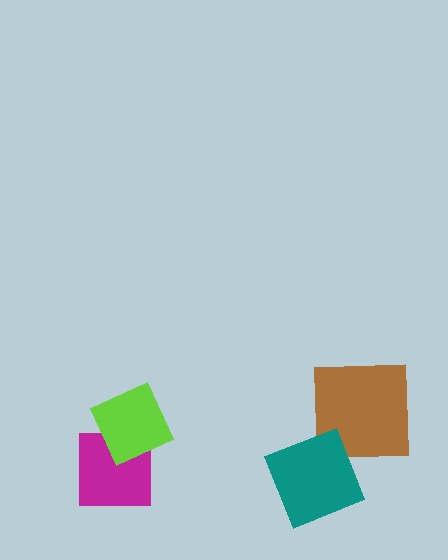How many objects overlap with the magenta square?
1 object overlaps with the magenta square.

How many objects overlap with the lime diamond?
1 object overlaps with the lime diamond.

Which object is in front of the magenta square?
The lime diamond is in front of the magenta square.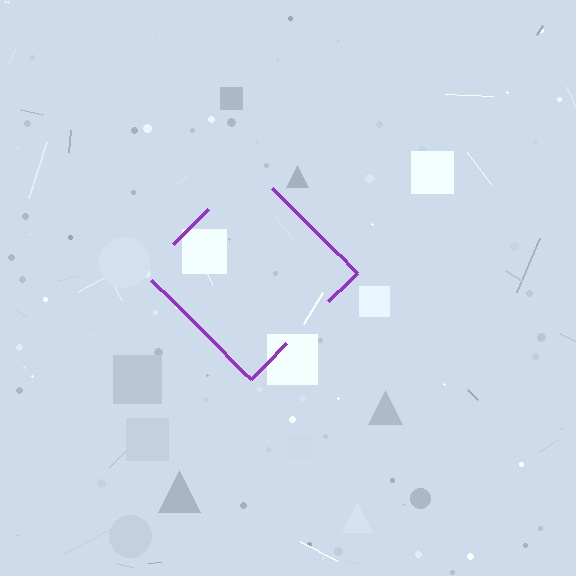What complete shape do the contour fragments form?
The contour fragments form a diamond.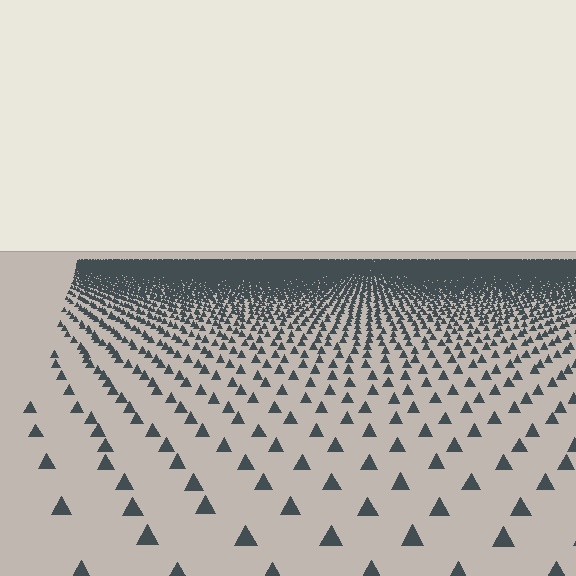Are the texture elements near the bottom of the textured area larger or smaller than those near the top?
Larger. Near the bottom, elements are closer to the viewer and appear at a bigger on-screen size.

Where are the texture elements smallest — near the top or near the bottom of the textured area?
Near the top.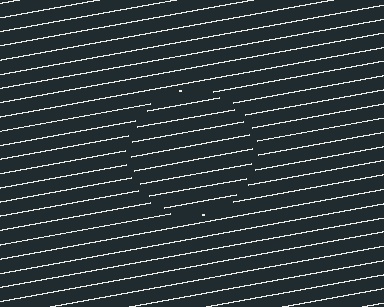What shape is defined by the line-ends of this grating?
An illusory circle. The interior of the shape contains the same grating, shifted by half a period — the contour is defined by the phase discontinuity where line-ends from the inner and outer gratings abut.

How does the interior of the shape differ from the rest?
The interior of the shape contains the same grating, shifted by half a period — the contour is defined by the phase discontinuity where line-ends from the inner and outer gratings abut.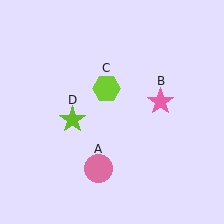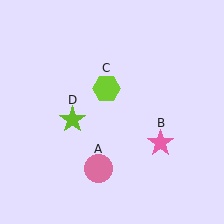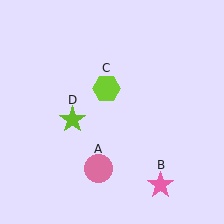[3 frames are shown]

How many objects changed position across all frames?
1 object changed position: pink star (object B).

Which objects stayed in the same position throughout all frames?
Pink circle (object A) and lime hexagon (object C) and lime star (object D) remained stationary.